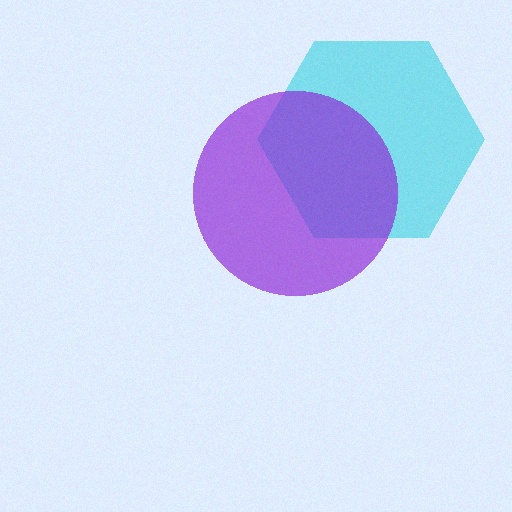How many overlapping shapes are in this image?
There are 2 overlapping shapes in the image.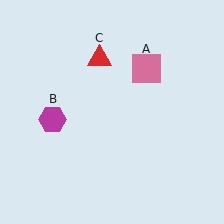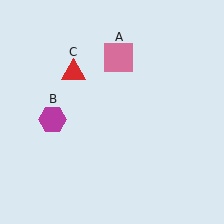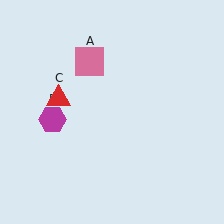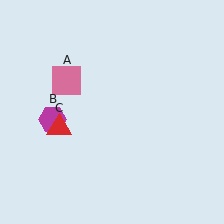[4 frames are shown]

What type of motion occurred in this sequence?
The pink square (object A), red triangle (object C) rotated counterclockwise around the center of the scene.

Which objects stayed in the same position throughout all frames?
Magenta hexagon (object B) remained stationary.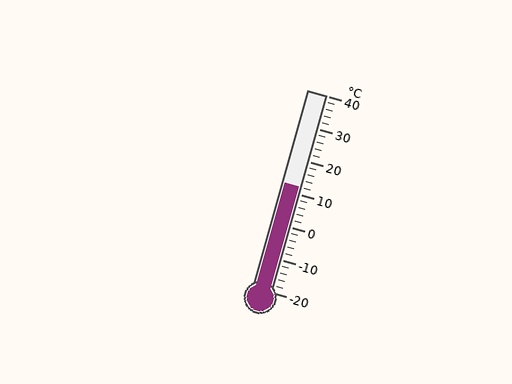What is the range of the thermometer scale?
The thermometer scale ranges from -20°C to 40°C.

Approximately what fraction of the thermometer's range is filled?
The thermometer is filled to approximately 55% of its range.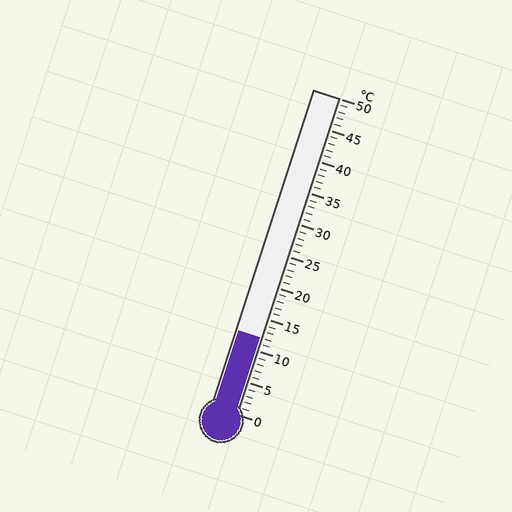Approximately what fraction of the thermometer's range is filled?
The thermometer is filled to approximately 25% of its range.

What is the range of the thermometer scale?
The thermometer scale ranges from 0°C to 50°C.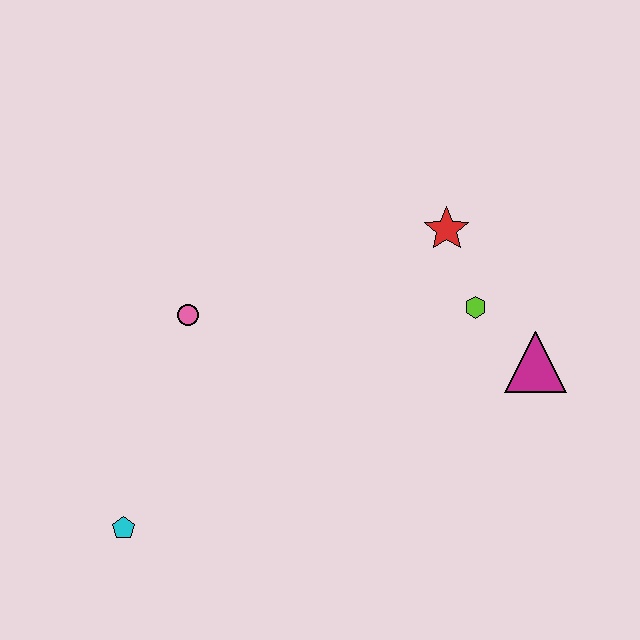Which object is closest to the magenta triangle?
The lime hexagon is closest to the magenta triangle.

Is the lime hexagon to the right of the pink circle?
Yes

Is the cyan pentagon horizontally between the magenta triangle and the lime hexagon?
No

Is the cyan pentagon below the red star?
Yes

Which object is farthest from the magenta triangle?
The cyan pentagon is farthest from the magenta triangle.